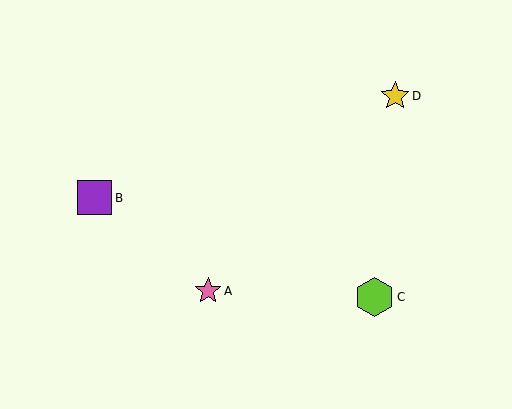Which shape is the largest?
The lime hexagon (labeled C) is the largest.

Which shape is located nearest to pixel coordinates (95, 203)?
The purple square (labeled B) at (95, 198) is nearest to that location.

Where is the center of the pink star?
The center of the pink star is at (208, 291).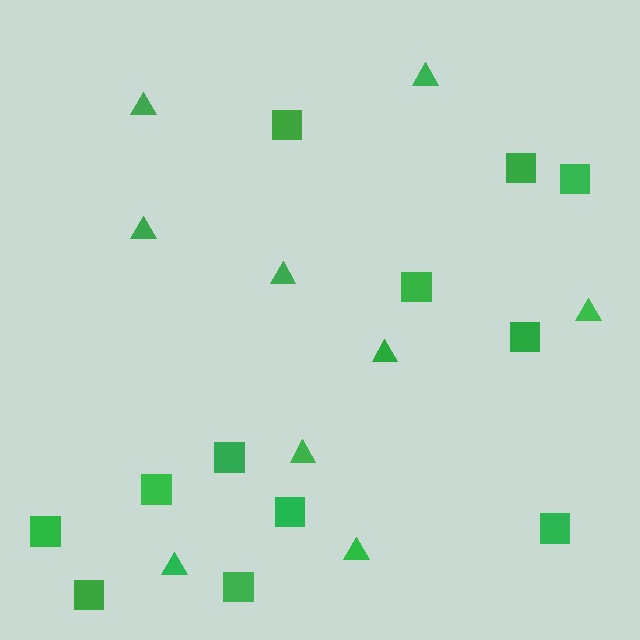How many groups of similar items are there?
There are 2 groups: one group of triangles (9) and one group of squares (12).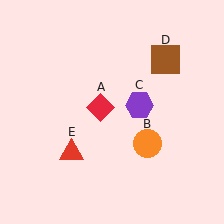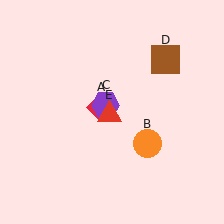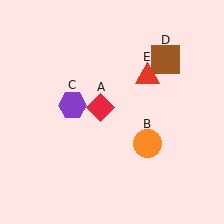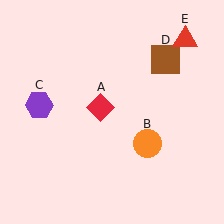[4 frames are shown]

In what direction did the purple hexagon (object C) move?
The purple hexagon (object C) moved left.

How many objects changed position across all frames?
2 objects changed position: purple hexagon (object C), red triangle (object E).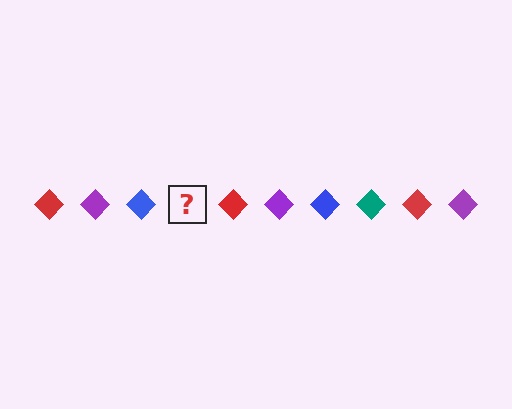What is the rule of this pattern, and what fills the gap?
The rule is that the pattern cycles through red, purple, blue, teal diamonds. The gap should be filled with a teal diamond.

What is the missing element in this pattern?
The missing element is a teal diamond.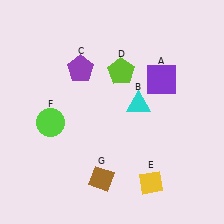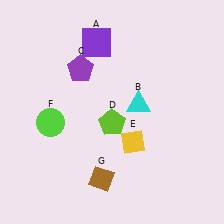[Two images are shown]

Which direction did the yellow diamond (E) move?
The yellow diamond (E) moved up.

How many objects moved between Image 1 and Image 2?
3 objects moved between the two images.